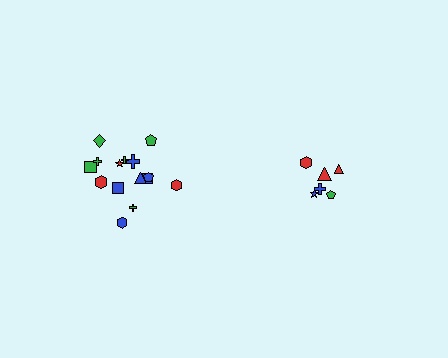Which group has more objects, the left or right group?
The left group.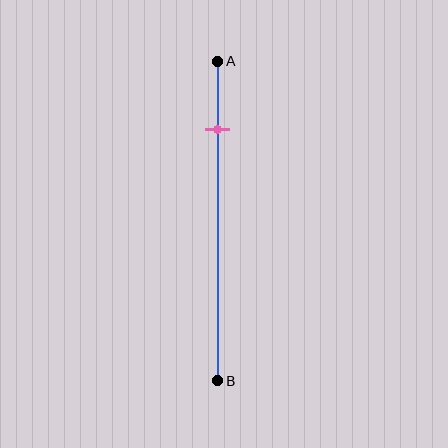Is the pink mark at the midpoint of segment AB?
No, the mark is at about 20% from A, not at the 50% midpoint.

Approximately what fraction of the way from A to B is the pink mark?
The pink mark is approximately 20% of the way from A to B.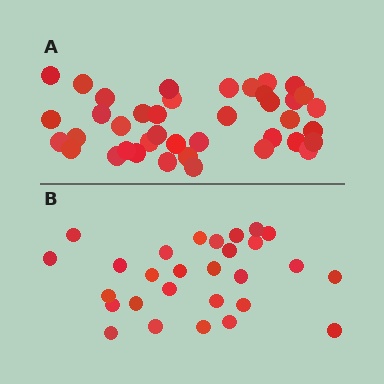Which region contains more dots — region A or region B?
Region A (the top region) has more dots.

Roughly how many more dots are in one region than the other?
Region A has roughly 12 or so more dots than region B.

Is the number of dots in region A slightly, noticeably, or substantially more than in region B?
Region A has noticeably more, but not dramatically so. The ratio is roughly 1.4 to 1.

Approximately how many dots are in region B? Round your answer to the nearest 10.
About 30 dots. (The exact count is 28, which rounds to 30.)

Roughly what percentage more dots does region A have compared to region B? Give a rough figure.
About 45% more.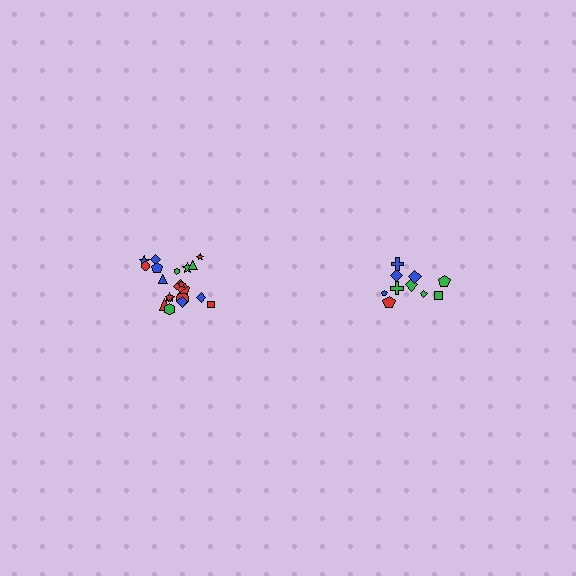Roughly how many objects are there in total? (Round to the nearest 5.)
Roughly 30 objects in total.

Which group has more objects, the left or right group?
The left group.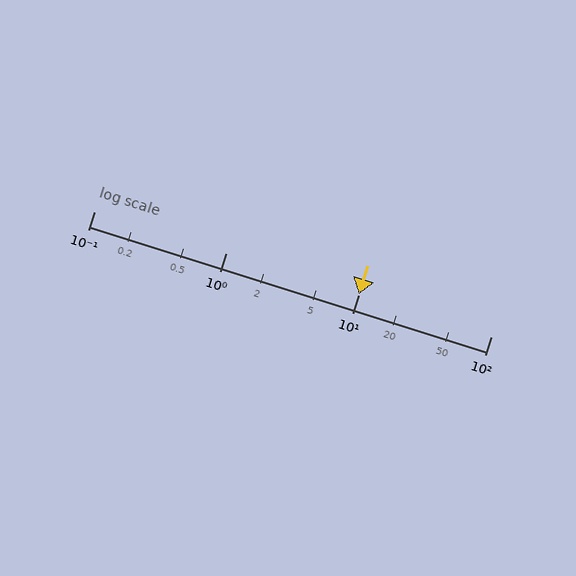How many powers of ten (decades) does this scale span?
The scale spans 3 decades, from 0.1 to 100.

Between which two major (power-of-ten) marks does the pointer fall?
The pointer is between 10 and 100.